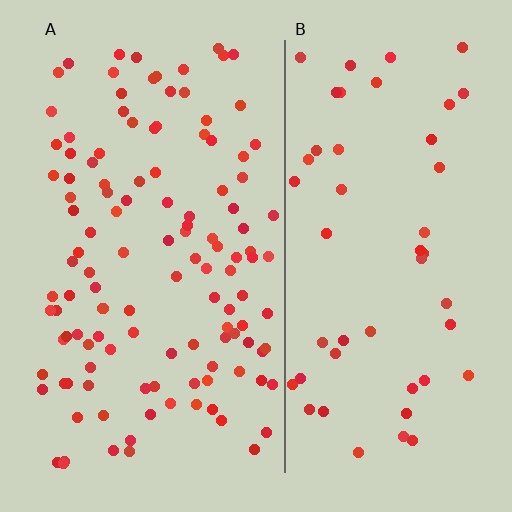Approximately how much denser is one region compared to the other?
Approximately 2.4× — region A over region B.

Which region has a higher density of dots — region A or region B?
A (the left).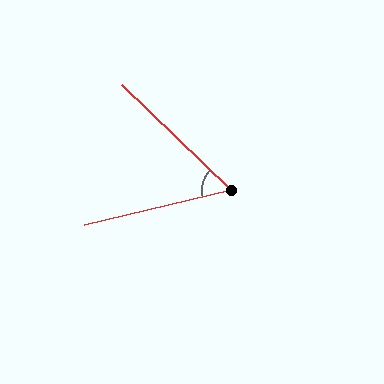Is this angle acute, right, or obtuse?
It is acute.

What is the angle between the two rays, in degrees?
Approximately 57 degrees.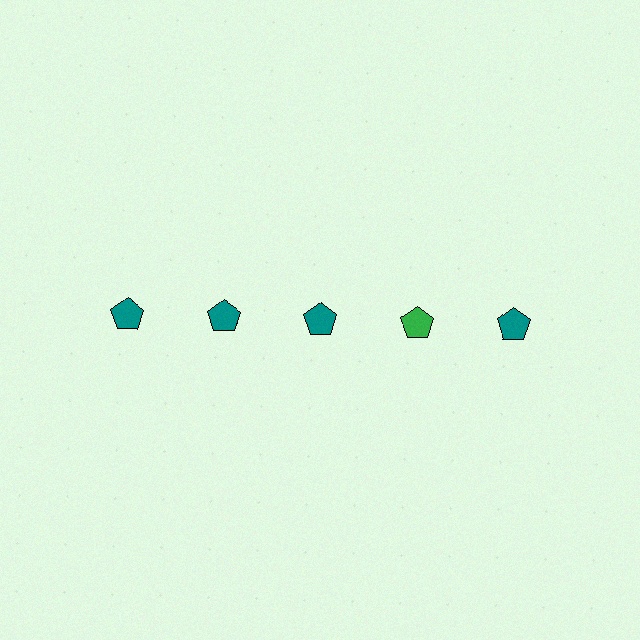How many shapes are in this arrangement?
There are 5 shapes arranged in a grid pattern.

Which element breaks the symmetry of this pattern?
The green pentagon in the top row, second from right column breaks the symmetry. All other shapes are teal pentagons.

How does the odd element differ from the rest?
It has a different color: green instead of teal.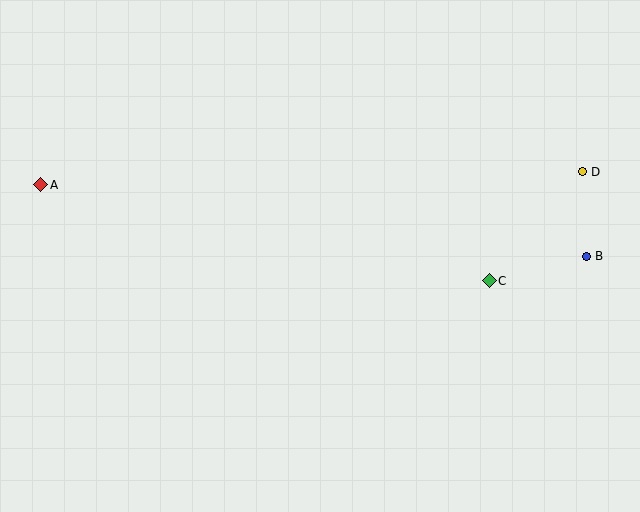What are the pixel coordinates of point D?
Point D is at (582, 172).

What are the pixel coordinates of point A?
Point A is at (41, 185).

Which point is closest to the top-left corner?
Point A is closest to the top-left corner.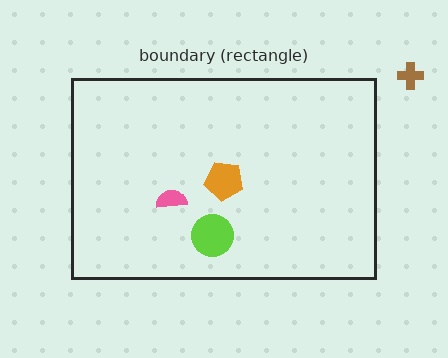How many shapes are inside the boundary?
3 inside, 1 outside.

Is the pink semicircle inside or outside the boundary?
Inside.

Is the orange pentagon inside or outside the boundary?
Inside.